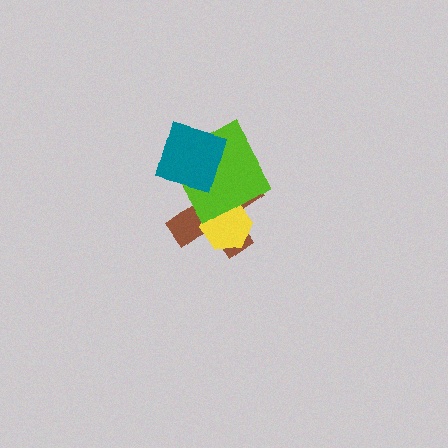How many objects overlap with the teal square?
2 objects overlap with the teal square.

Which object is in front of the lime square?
The teal square is in front of the lime square.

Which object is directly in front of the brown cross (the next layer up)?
The yellow hexagon is directly in front of the brown cross.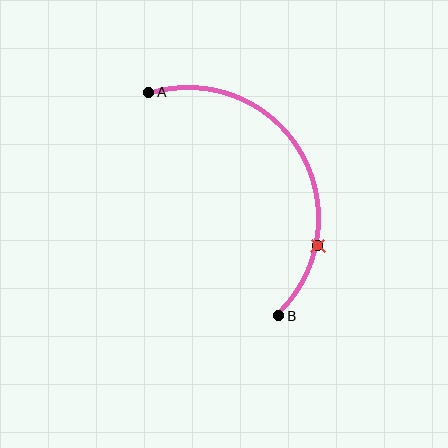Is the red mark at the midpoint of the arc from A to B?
No. The red mark lies on the arc but is closer to endpoint B. The arc midpoint would be at the point on the curve equidistant along the arc from both A and B.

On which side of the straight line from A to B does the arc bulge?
The arc bulges to the right of the straight line connecting A and B.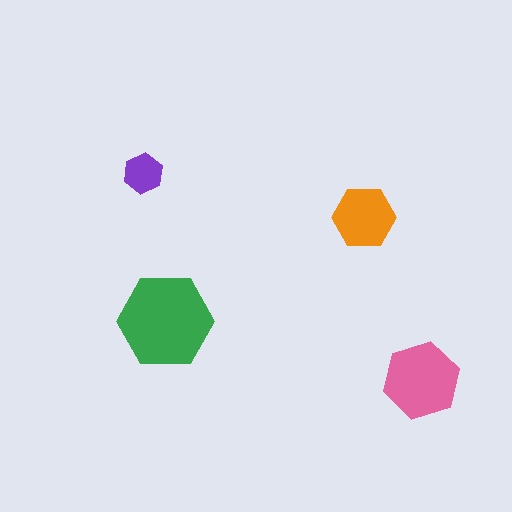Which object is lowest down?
The pink hexagon is bottommost.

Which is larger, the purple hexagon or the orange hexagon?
The orange one.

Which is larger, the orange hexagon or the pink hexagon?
The pink one.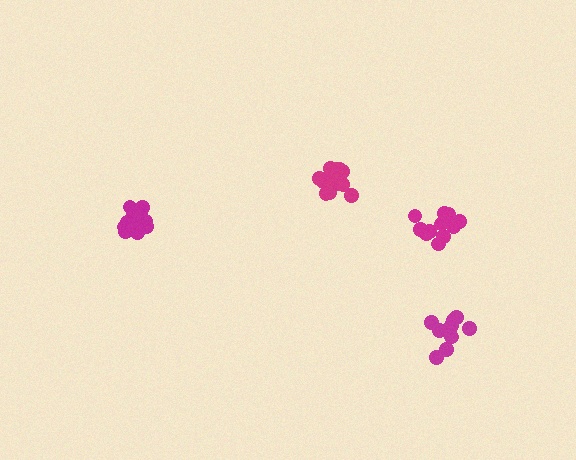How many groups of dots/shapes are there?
There are 4 groups.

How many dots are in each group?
Group 1: 14 dots, Group 2: 11 dots, Group 3: 13 dots, Group 4: 10 dots (48 total).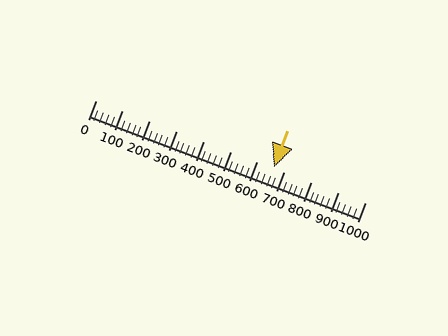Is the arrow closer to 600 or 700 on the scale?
The arrow is closer to 700.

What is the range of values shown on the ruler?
The ruler shows values from 0 to 1000.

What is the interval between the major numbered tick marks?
The major tick marks are spaced 100 units apart.